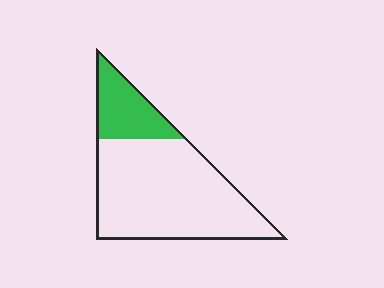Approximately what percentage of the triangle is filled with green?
Approximately 25%.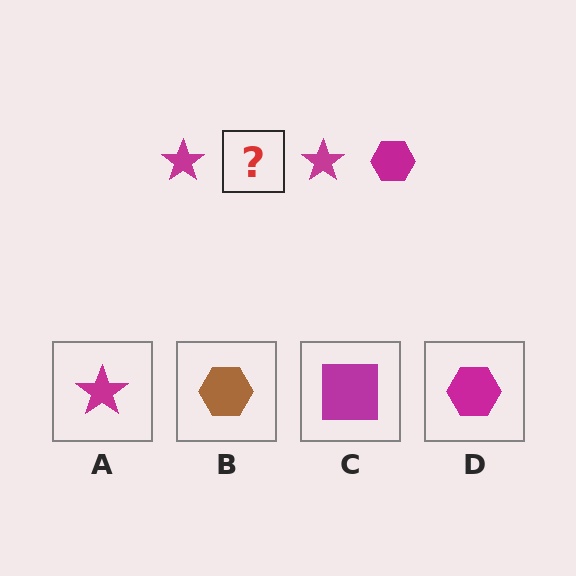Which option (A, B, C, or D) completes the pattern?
D.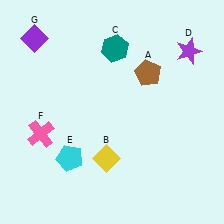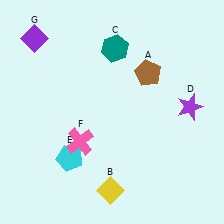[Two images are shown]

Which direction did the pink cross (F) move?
The pink cross (F) moved right.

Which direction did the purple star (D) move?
The purple star (D) moved down.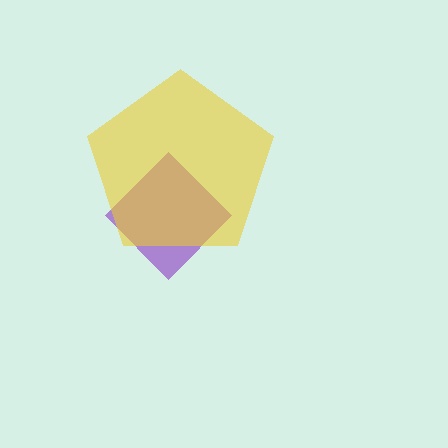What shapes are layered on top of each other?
The layered shapes are: a purple diamond, a yellow pentagon.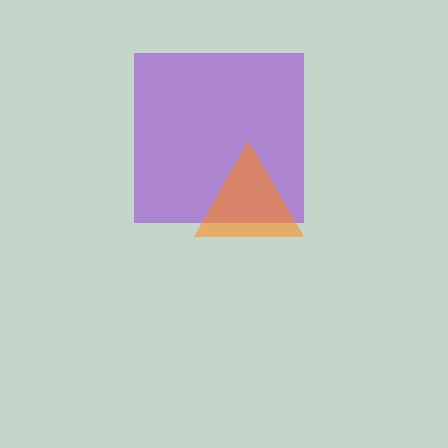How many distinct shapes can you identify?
There are 2 distinct shapes: a purple square, an orange triangle.